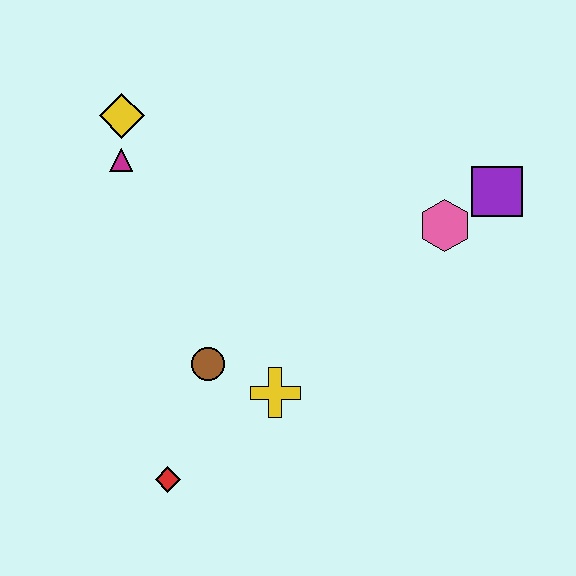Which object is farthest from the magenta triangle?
The purple square is farthest from the magenta triangle.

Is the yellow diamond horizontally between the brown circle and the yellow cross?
No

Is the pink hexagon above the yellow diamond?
No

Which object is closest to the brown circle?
The yellow cross is closest to the brown circle.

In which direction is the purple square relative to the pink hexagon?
The purple square is to the right of the pink hexagon.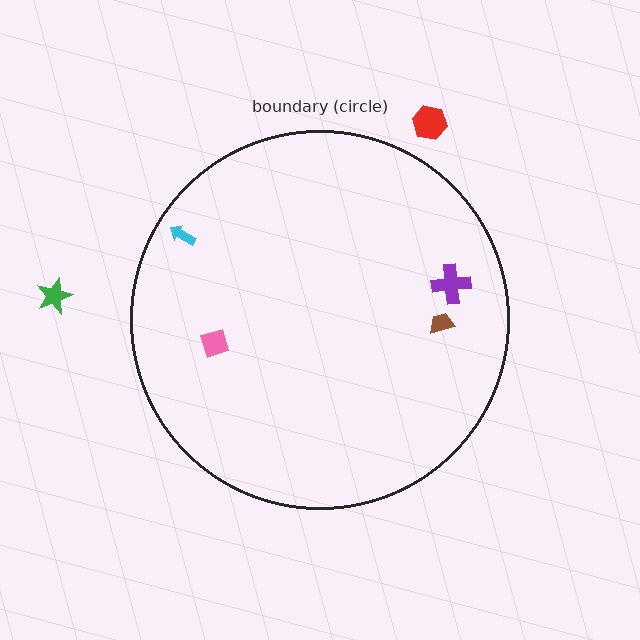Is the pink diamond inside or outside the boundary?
Inside.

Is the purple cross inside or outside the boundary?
Inside.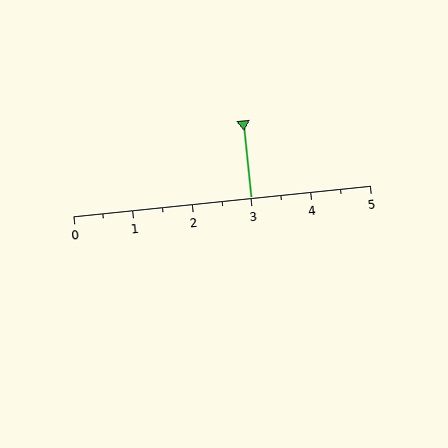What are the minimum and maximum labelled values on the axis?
The axis runs from 0 to 5.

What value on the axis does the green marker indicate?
The marker indicates approximately 3.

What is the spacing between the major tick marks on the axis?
The major ticks are spaced 1 apart.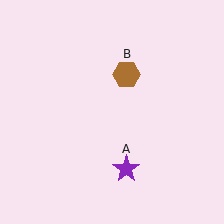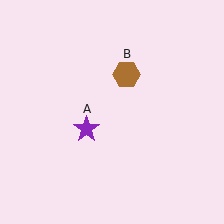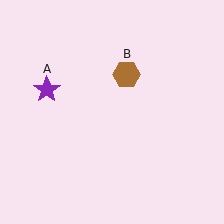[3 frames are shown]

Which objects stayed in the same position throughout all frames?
Brown hexagon (object B) remained stationary.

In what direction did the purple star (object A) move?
The purple star (object A) moved up and to the left.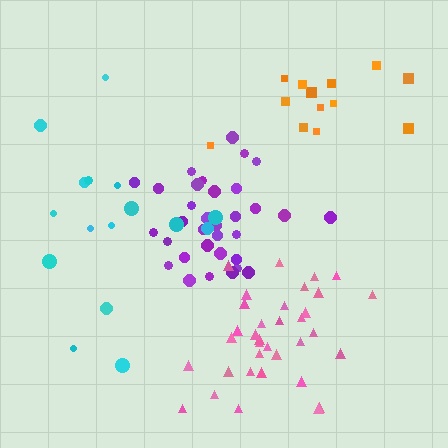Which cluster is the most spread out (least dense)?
Orange.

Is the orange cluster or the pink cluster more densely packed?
Pink.